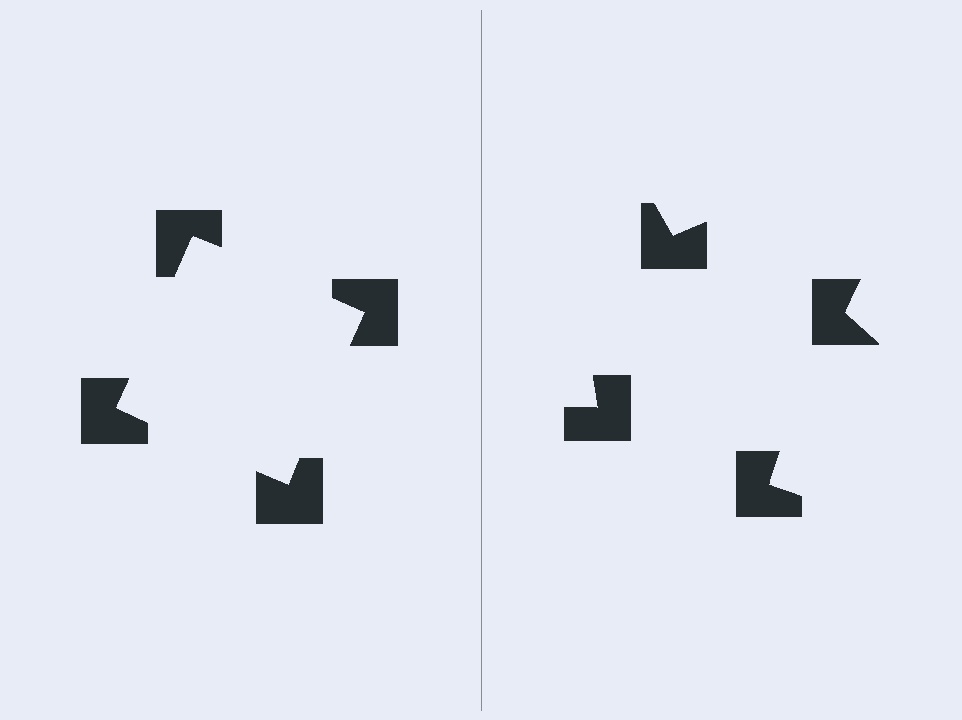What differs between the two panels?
The notched squares are positioned identically on both sides; only the wedge orientations differ. On the left they align to a square; on the right they are misaligned.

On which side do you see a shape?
An illusory square appears on the left side. On the right side the wedge cuts are rotated, so no coherent shape forms.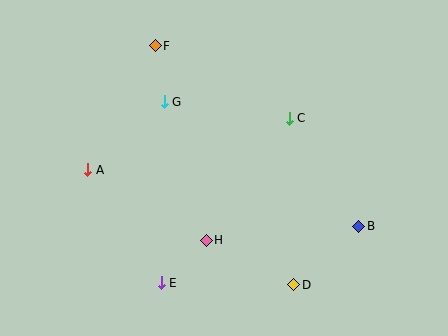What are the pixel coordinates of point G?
Point G is at (165, 101).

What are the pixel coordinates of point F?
Point F is at (155, 46).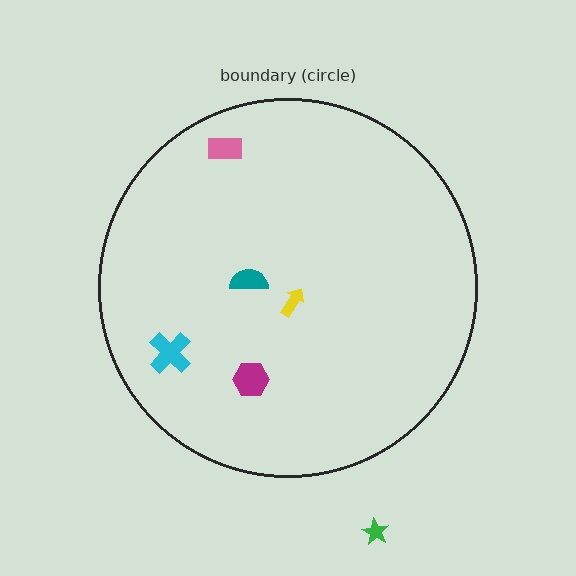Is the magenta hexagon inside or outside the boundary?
Inside.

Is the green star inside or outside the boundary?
Outside.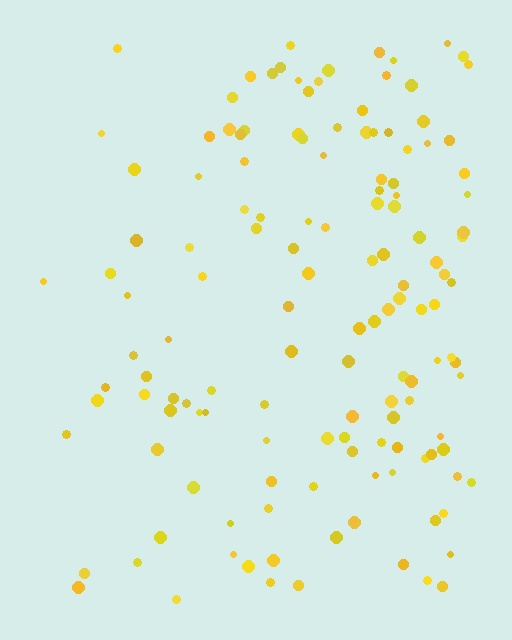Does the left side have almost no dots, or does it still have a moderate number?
Still a moderate number, just noticeably fewer than the right.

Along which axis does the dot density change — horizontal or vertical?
Horizontal.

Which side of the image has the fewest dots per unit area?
The left.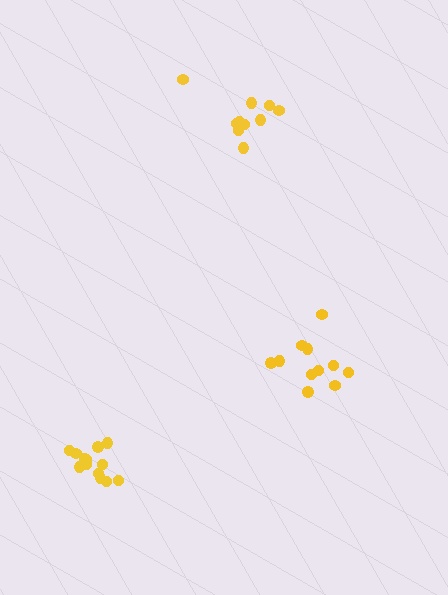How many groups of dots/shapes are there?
There are 3 groups.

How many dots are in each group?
Group 1: 11 dots, Group 2: 13 dots, Group 3: 11 dots (35 total).